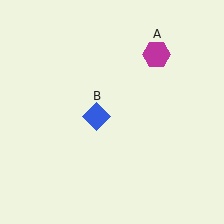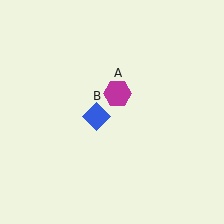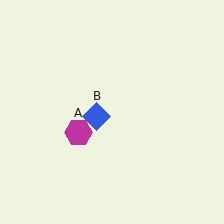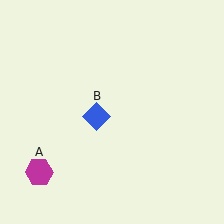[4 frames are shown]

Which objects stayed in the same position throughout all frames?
Blue diamond (object B) remained stationary.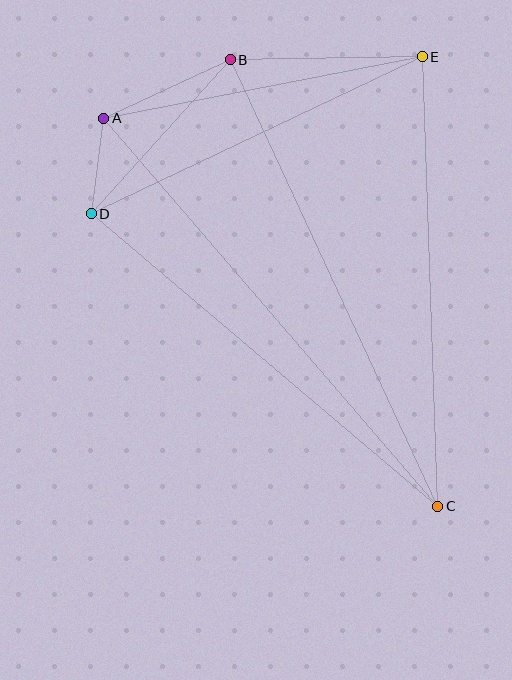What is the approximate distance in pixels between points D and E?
The distance between D and E is approximately 367 pixels.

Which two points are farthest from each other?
Points A and C are farthest from each other.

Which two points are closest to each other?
Points A and D are closest to each other.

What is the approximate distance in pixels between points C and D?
The distance between C and D is approximately 453 pixels.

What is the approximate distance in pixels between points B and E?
The distance between B and E is approximately 192 pixels.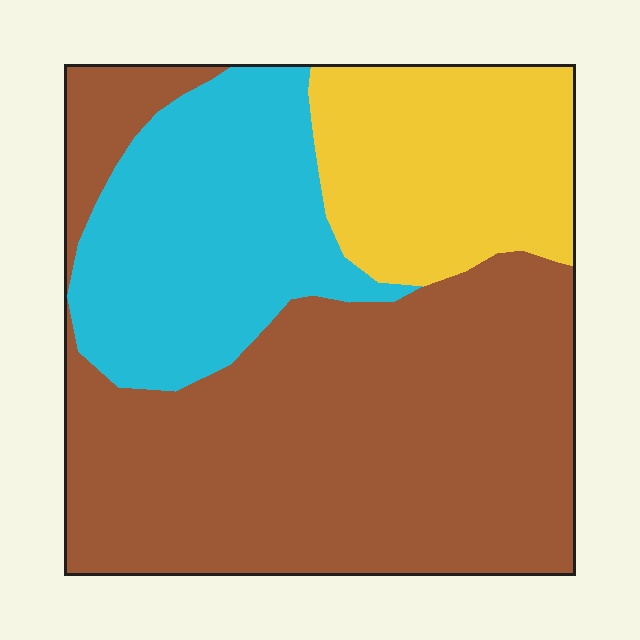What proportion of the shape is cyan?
Cyan takes up about one quarter (1/4) of the shape.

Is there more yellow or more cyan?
Cyan.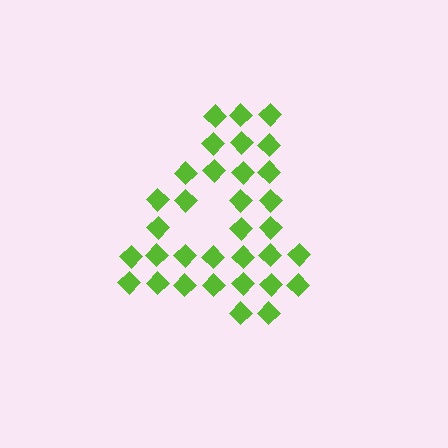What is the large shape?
The large shape is the digit 4.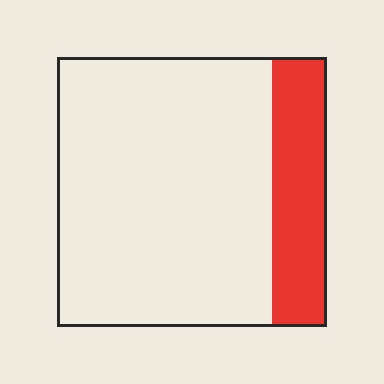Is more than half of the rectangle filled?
No.